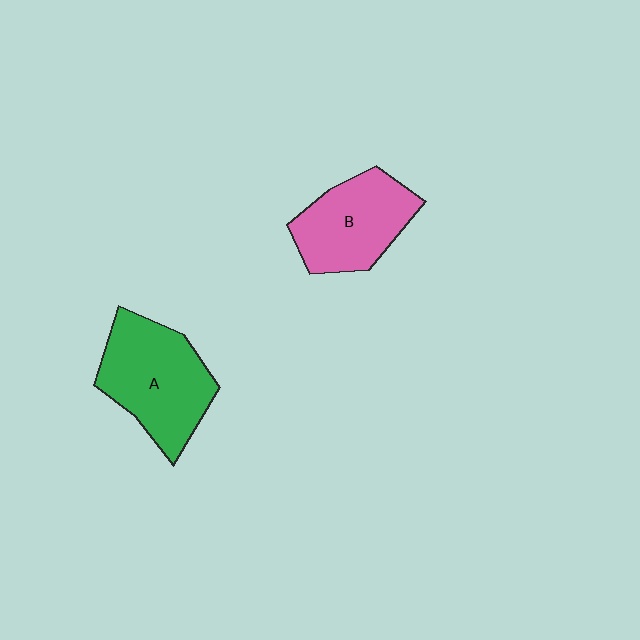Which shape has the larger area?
Shape A (green).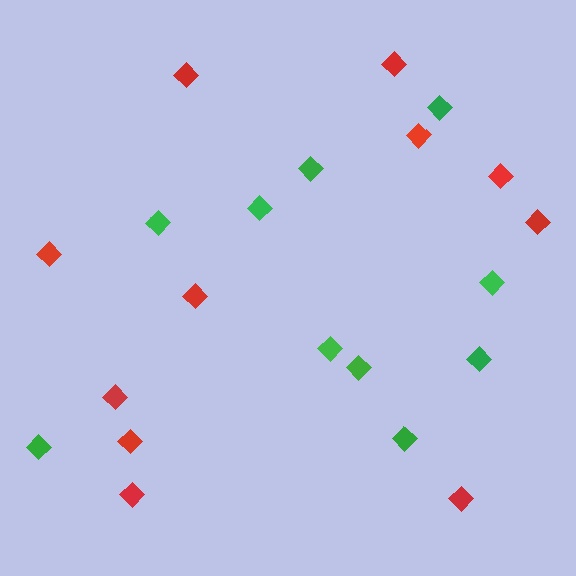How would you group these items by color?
There are 2 groups: one group of red diamonds (11) and one group of green diamonds (10).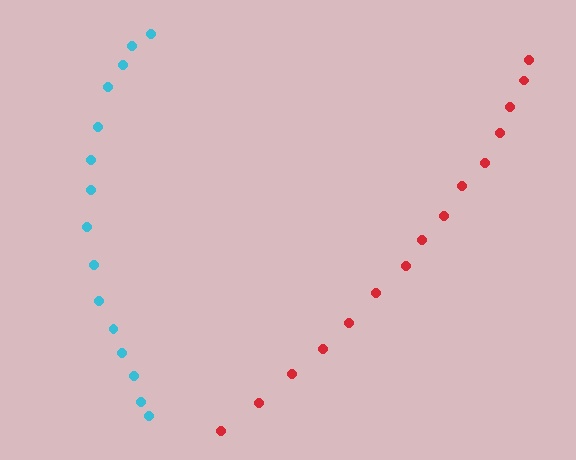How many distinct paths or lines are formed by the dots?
There are 2 distinct paths.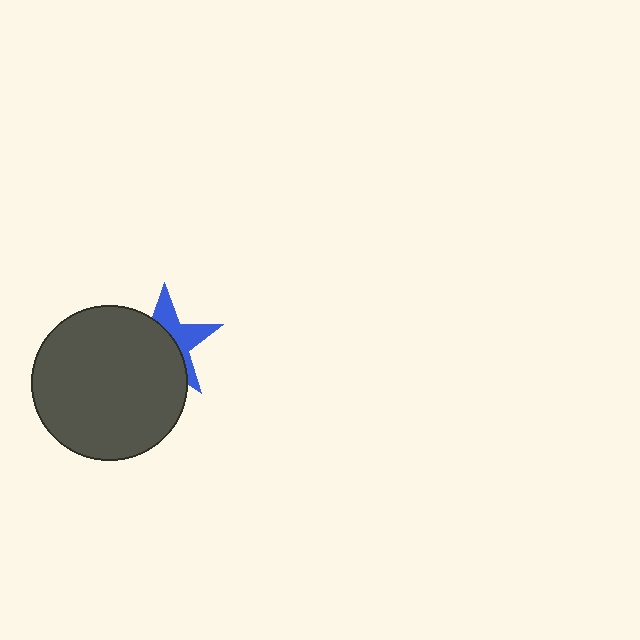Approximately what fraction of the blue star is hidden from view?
Roughly 59% of the blue star is hidden behind the dark gray circle.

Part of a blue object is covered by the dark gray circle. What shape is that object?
It is a star.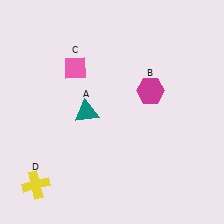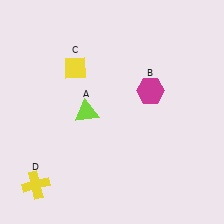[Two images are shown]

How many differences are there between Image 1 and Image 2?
There are 2 differences between the two images.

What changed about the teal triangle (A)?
In Image 1, A is teal. In Image 2, it changed to lime.